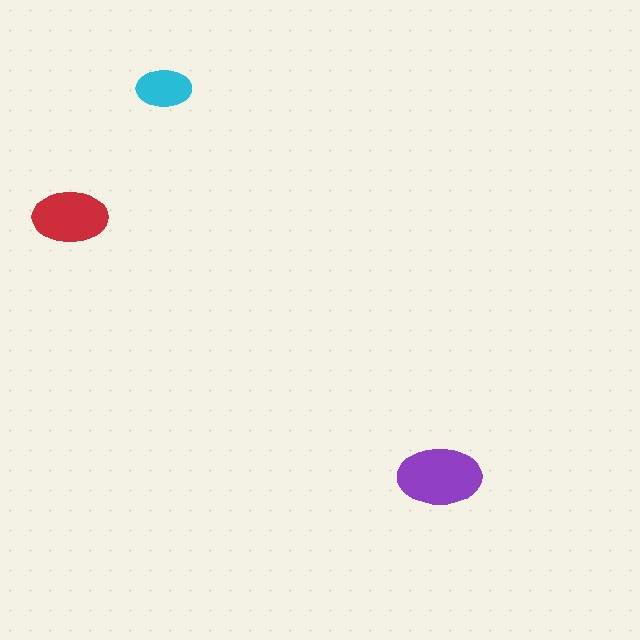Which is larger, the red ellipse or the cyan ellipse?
The red one.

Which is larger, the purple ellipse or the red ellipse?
The purple one.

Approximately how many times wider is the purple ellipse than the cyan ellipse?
About 1.5 times wider.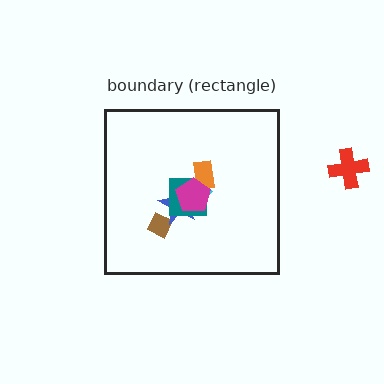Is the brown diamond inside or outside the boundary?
Inside.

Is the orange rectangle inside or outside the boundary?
Inside.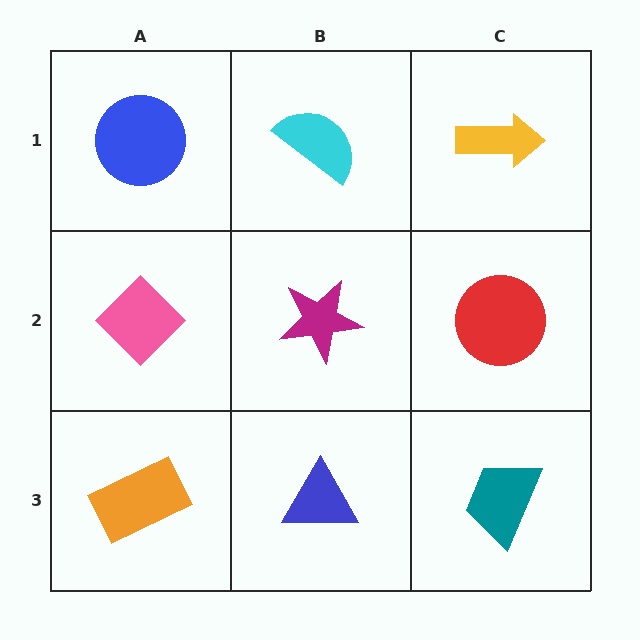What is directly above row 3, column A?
A pink diamond.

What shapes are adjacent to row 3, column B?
A magenta star (row 2, column B), an orange rectangle (row 3, column A), a teal trapezoid (row 3, column C).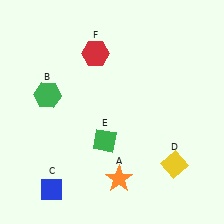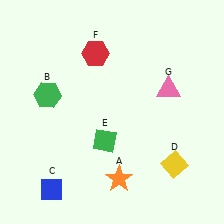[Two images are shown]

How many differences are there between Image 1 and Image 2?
There is 1 difference between the two images.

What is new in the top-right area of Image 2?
A pink triangle (G) was added in the top-right area of Image 2.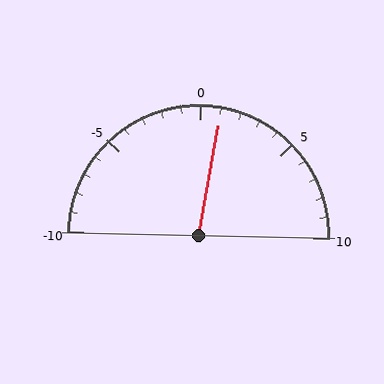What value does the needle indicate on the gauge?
The needle indicates approximately 1.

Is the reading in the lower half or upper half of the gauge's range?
The reading is in the upper half of the range (-10 to 10).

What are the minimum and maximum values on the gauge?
The gauge ranges from -10 to 10.